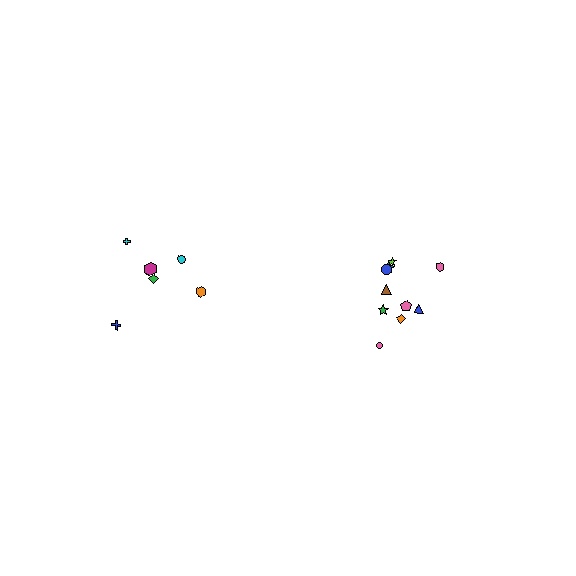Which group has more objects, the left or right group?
The right group.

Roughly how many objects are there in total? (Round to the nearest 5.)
Roughly 15 objects in total.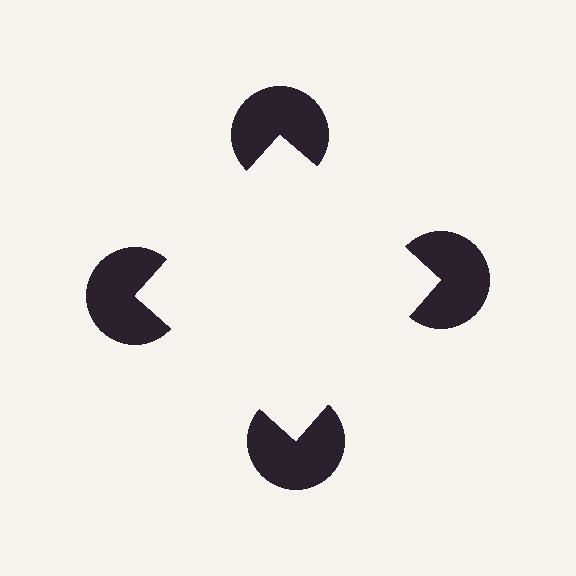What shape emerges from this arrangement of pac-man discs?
An illusory square — its edges are inferred from the aligned wedge cuts in the pac-man discs, not physically drawn.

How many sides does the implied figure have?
4 sides.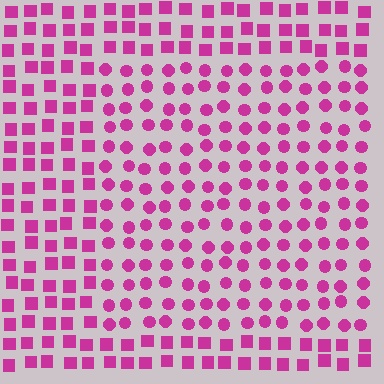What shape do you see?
I see a rectangle.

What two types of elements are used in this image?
The image uses circles inside the rectangle region and squares outside it.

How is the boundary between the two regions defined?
The boundary is defined by a change in element shape: circles inside vs. squares outside. All elements share the same color and spacing.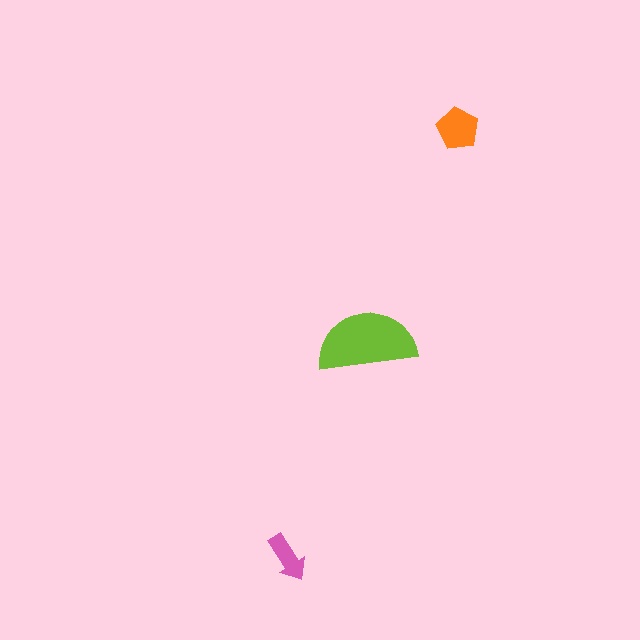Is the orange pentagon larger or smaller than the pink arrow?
Larger.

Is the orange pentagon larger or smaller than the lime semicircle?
Smaller.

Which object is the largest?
The lime semicircle.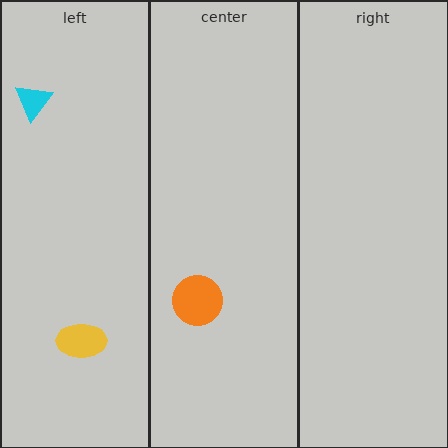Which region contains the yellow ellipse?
The left region.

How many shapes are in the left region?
2.